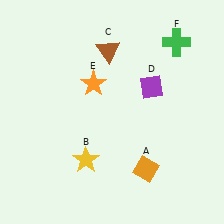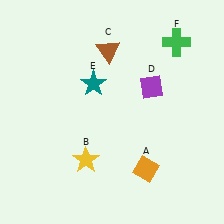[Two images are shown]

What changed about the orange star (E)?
In Image 1, E is orange. In Image 2, it changed to teal.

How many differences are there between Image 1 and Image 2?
There is 1 difference between the two images.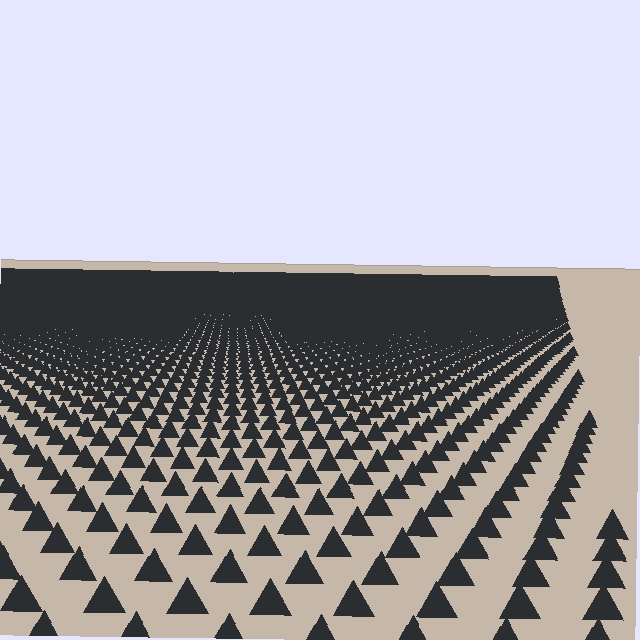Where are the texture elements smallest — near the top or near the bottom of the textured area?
Near the top.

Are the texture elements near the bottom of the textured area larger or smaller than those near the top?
Larger. Near the bottom, elements are closer to the viewer and appear at a bigger on-screen size.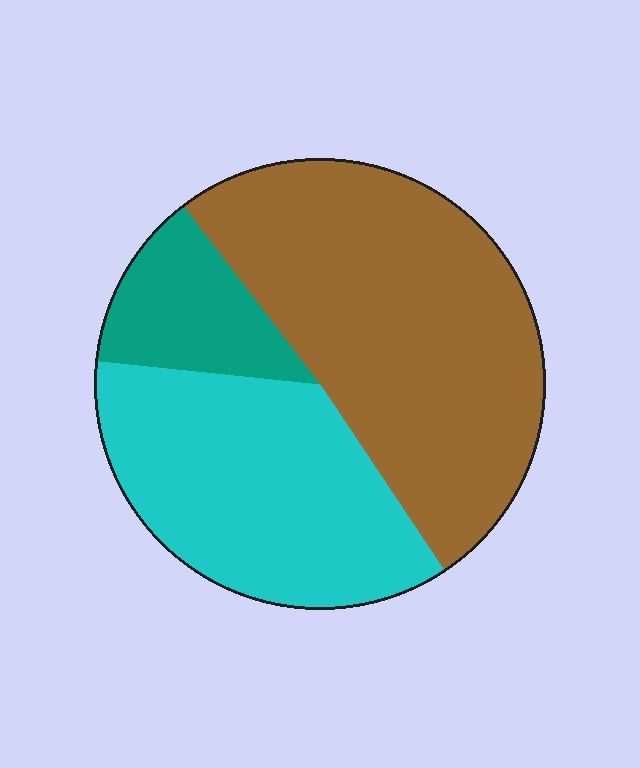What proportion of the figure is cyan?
Cyan covers roughly 35% of the figure.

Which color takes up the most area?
Brown, at roughly 50%.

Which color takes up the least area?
Teal, at roughly 15%.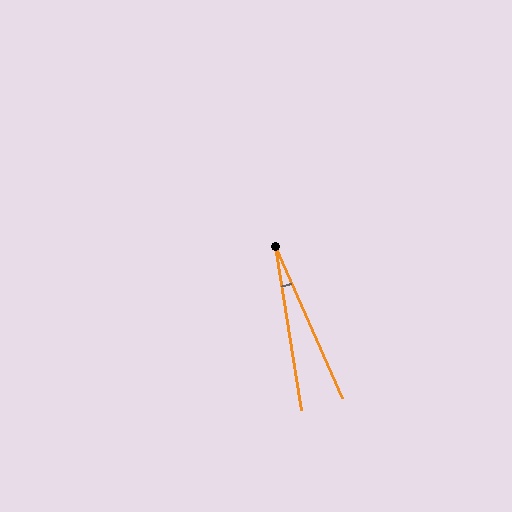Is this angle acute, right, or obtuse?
It is acute.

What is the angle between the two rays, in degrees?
Approximately 15 degrees.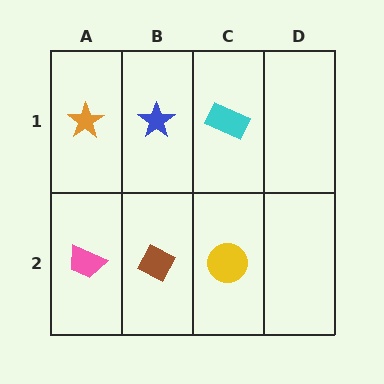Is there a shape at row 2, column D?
No, that cell is empty.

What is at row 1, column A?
An orange star.